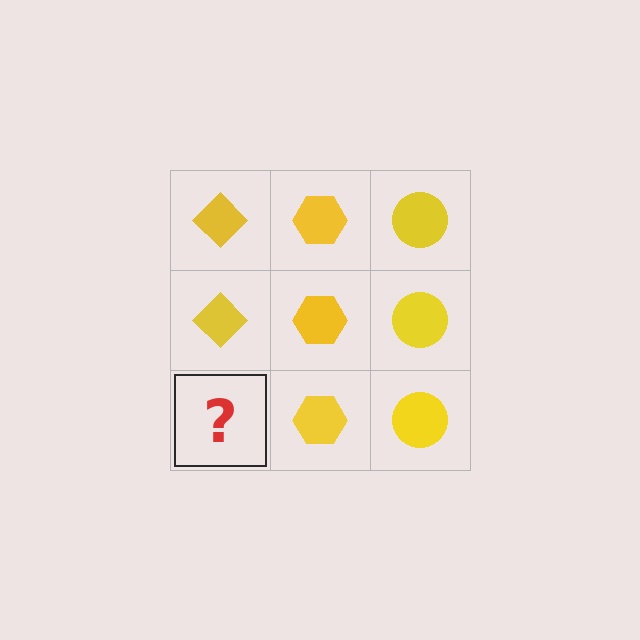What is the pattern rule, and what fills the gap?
The rule is that each column has a consistent shape. The gap should be filled with a yellow diamond.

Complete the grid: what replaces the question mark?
The question mark should be replaced with a yellow diamond.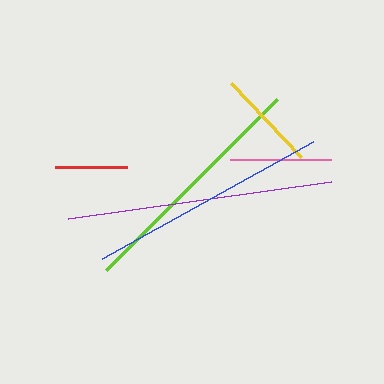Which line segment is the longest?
The purple line is the longest at approximately 265 pixels.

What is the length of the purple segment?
The purple segment is approximately 265 pixels long.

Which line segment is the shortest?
The red line is the shortest at approximately 72 pixels.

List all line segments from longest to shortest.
From longest to shortest: purple, lime, blue, yellow, pink, red.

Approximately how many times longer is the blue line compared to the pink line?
The blue line is approximately 2.4 times the length of the pink line.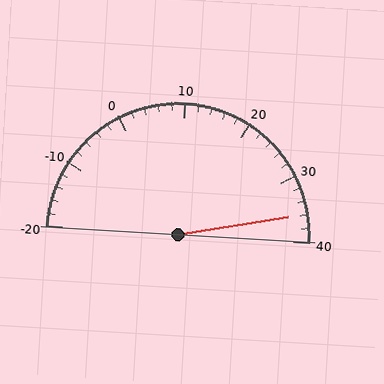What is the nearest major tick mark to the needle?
The nearest major tick mark is 40.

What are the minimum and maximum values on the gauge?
The gauge ranges from -20 to 40.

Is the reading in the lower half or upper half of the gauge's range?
The reading is in the upper half of the range (-20 to 40).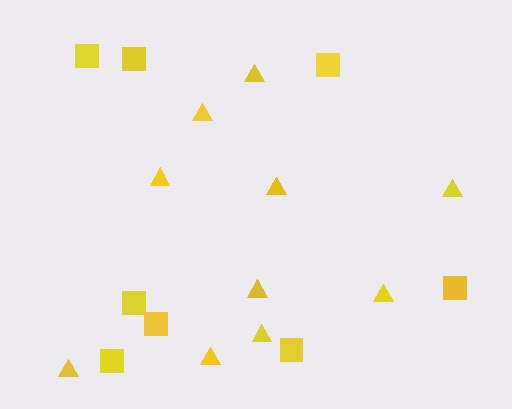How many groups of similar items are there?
There are 2 groups: one group of squares (8) and one group of triangles (10).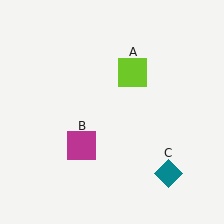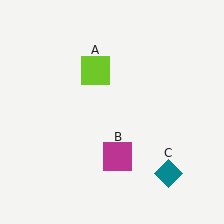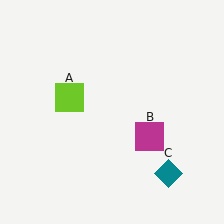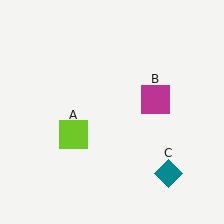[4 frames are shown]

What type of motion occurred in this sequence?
The lime square (object A), magenta square (object B) rotated counterclockwise around the center of the scene.